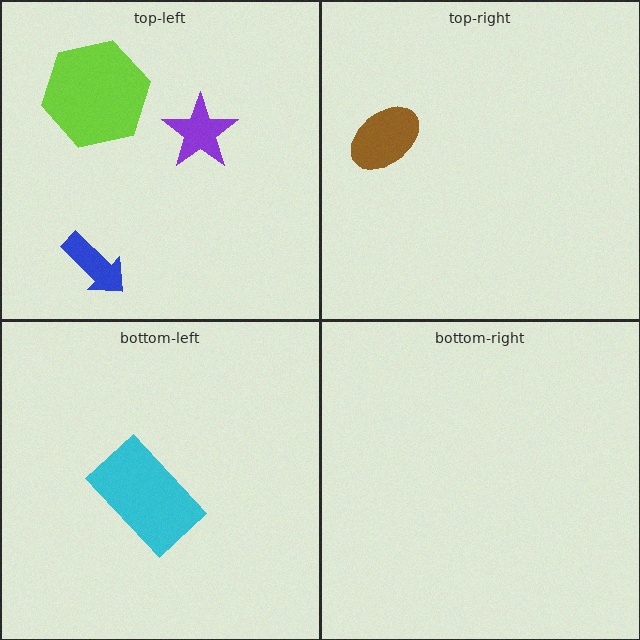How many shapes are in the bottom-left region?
1.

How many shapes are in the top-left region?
3.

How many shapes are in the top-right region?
1.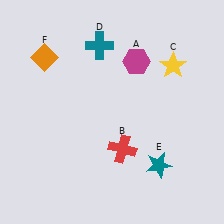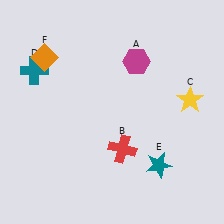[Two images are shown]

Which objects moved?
The objects that moved are: the yellow star (C), the teal cross (D).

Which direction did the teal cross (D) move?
The teal cross (D) moved left.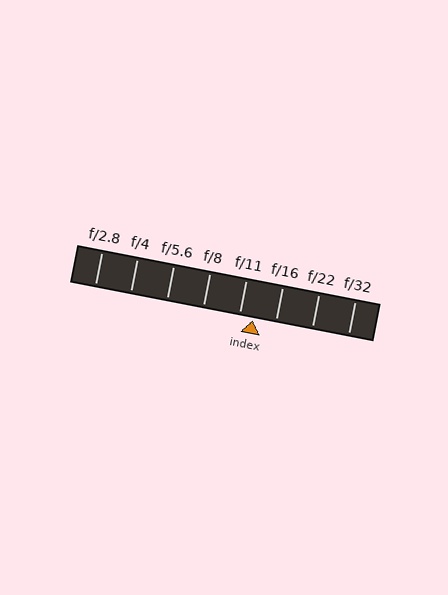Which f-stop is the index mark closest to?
The index mark is closest to f/11.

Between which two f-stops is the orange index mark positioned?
The index mark is between f/11 and f/16.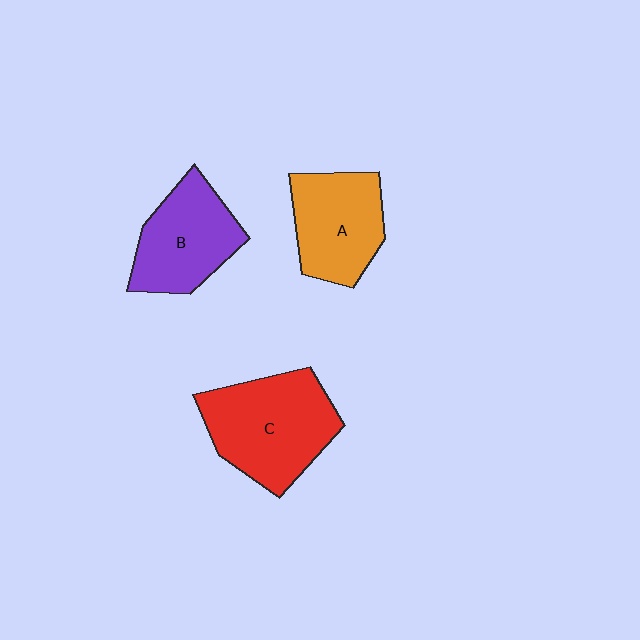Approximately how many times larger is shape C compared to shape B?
Approximately 1.3 times.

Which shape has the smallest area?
Shape A (orange).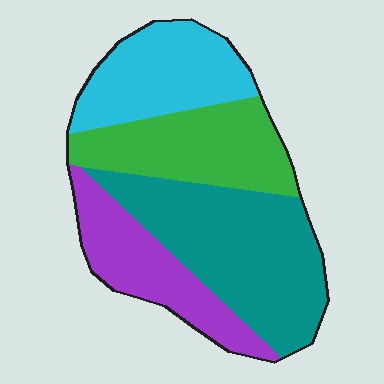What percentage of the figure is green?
Green takes up about one quarter (1/4) of the figure.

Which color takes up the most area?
Teal, at roughly 35%.